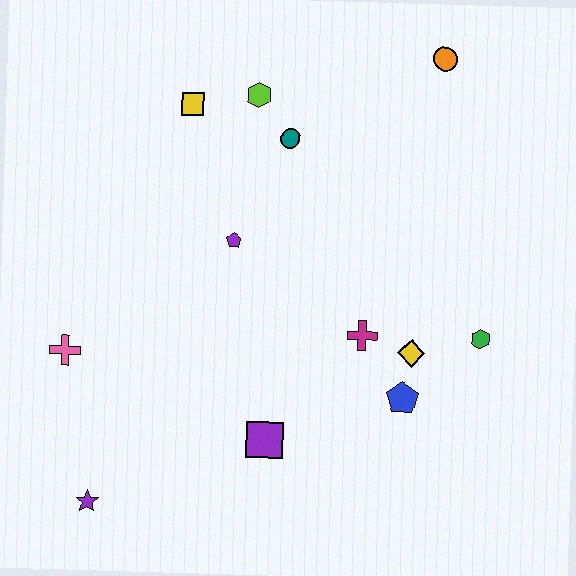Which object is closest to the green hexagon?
The yellow diamond is closest to the green hexagon.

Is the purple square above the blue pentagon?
No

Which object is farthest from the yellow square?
The purple star is farthest from the yellow square.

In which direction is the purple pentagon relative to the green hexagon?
The purple pentagon is to the left of the green hexagon.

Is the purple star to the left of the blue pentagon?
Yes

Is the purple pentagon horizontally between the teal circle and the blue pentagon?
No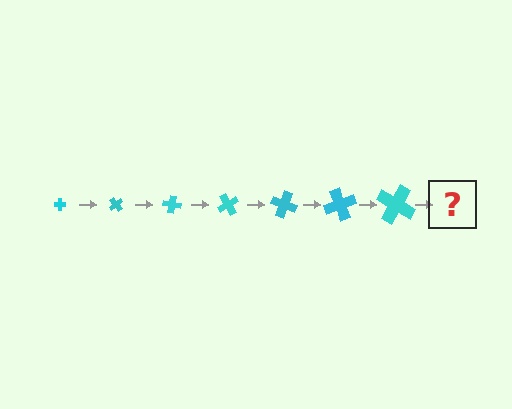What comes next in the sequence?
The next element should be a cross, larger than the previous one and rotated 350 degrees from the start.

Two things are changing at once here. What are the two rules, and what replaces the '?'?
The two rules are that the cross grows larger each step and it rotates 50 degrees each step. The '?' should be a cross, larger than the previous one and rotated 350 degrees from the start.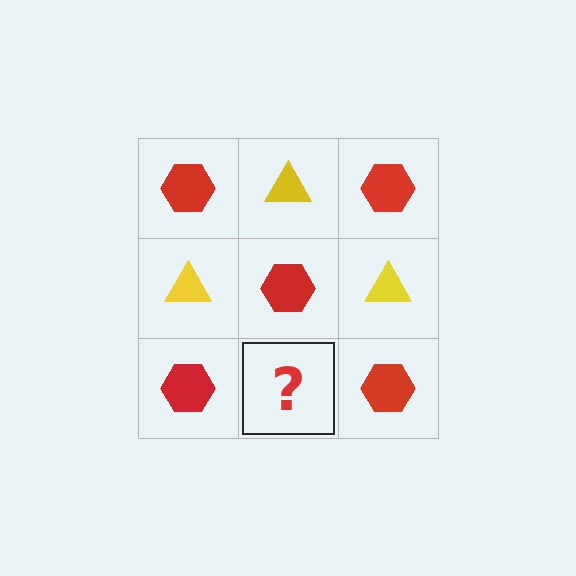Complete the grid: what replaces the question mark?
The question mark should be replaced with a yellow triangle.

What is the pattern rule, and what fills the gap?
The rule is that it alternates red hexagon and yellow triangle in a checkerboard pattern. The gap should be filled with a yellow triangle.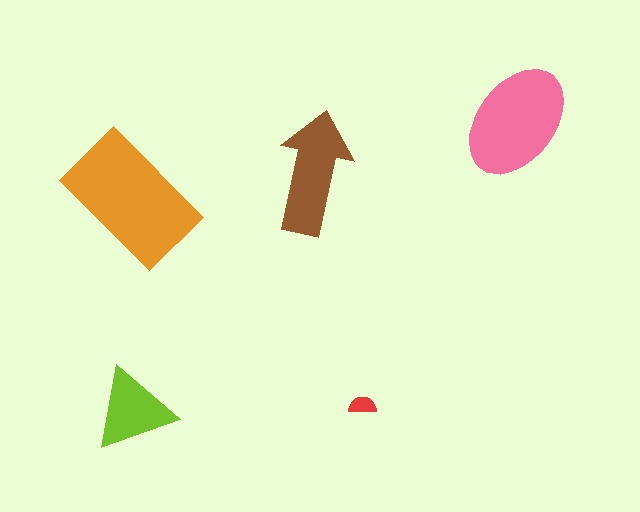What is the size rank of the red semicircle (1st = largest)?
5th.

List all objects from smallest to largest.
The red semicircle, the lime triangle, the brown arrow, the pink ellipse, the orange rectangle.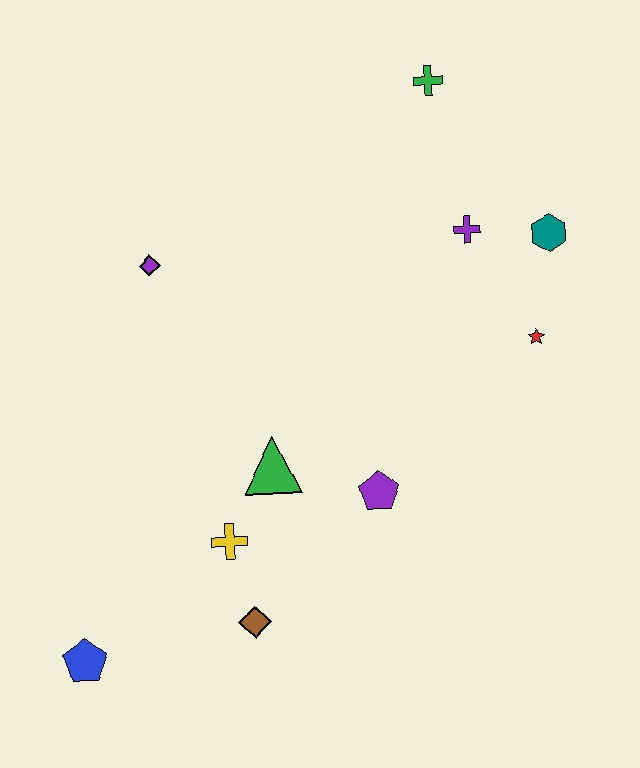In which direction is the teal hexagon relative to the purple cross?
The teal hexagon is to the right of the purple cross.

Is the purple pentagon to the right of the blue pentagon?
Yes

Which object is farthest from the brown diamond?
The green cross is farthest from the brown diamond.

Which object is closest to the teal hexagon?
The purple cross is closest to the teal hexagon.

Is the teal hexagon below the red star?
No